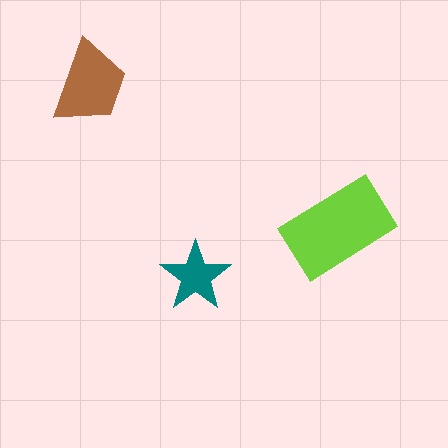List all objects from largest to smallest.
The lime rectangle, the brown trapezoid, the teal star.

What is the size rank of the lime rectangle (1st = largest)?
1st.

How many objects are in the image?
There are 3 objects in the image.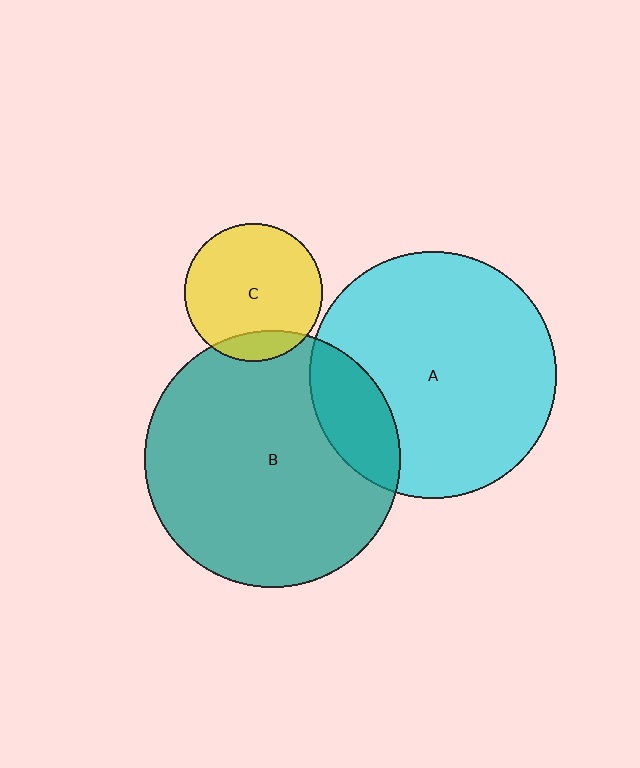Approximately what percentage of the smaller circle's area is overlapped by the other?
Approximately 20%.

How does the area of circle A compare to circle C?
Approximately 3.2 times.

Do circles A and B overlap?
Yes.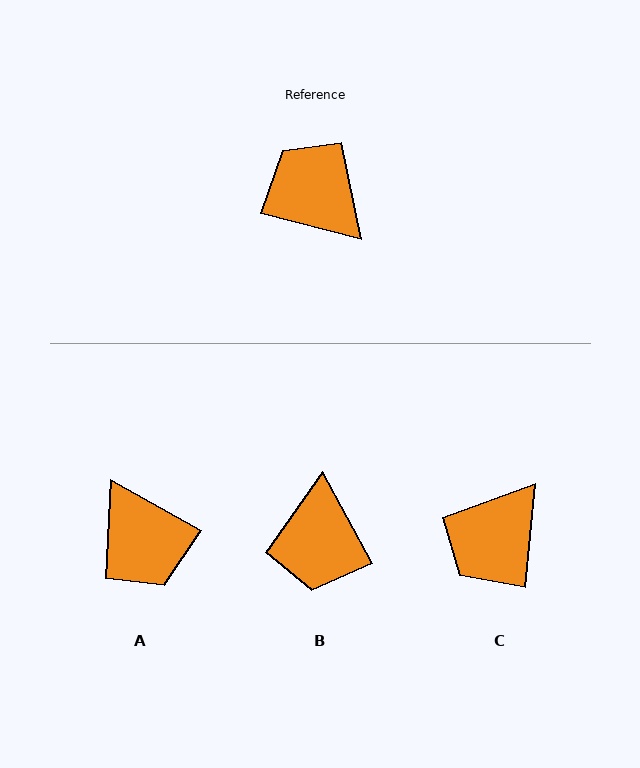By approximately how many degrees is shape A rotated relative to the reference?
Approximately 165 degrees counter-clockwise.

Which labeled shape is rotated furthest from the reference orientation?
A, about 165 degrees away.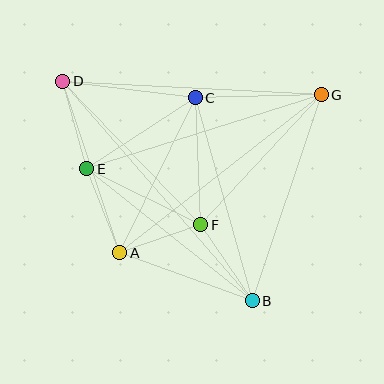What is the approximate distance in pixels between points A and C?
The distance between A and C is approximately 173 pixels.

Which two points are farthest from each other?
Points B and D are farthest from each other.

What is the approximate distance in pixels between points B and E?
The distance between B and E is approximately 212 pixels.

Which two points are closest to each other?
Points A and F are closest to each other.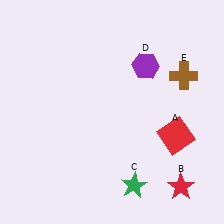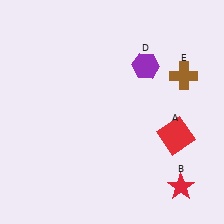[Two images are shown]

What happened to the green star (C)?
The green star (C) was removed in Image 2. It was in the bottom-right area of Image 1.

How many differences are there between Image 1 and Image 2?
There is 1 difference between the two images.